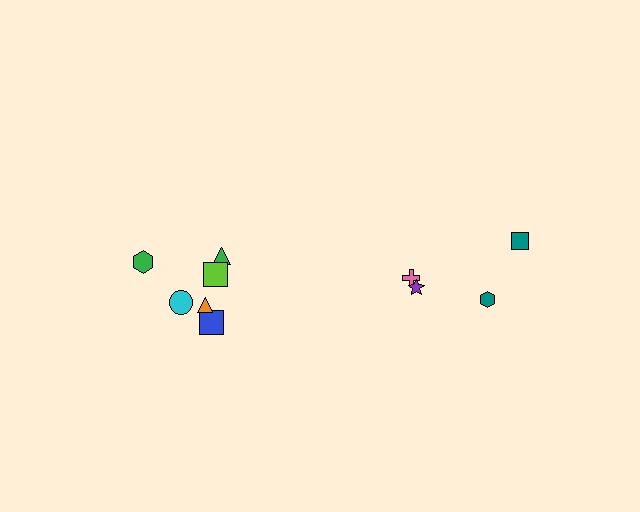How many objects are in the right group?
There are 4 objects.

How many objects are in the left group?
There are 6 objects.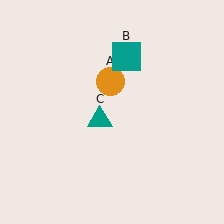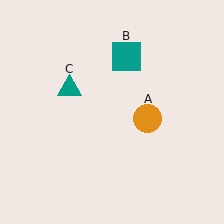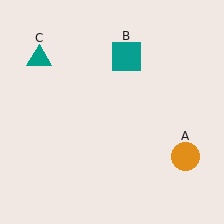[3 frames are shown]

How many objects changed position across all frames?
2 objects changed position: orange circle (object A), teal triangle (object C).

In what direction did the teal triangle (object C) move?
The teal triangle (object C) moved up and to the left.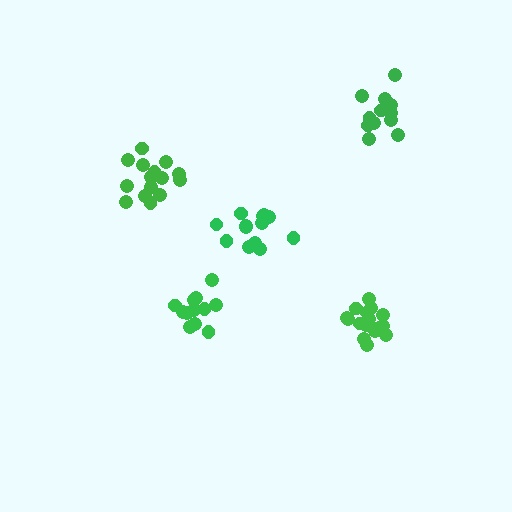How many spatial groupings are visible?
There are 5 spatial groupings.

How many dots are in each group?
Group 1: 13 dots, Group 2: 16 dots, Group 3: 12 dots, Group 4: 15 dots, Group 5: 13 dots (69 total).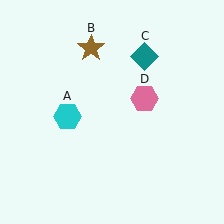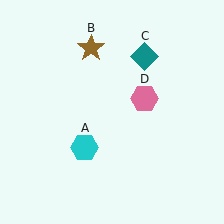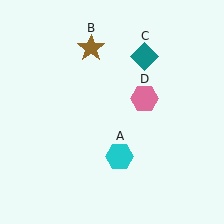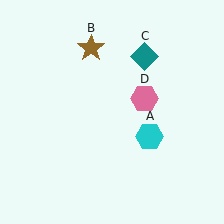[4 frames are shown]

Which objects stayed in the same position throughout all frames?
Brown star (object B) and teal diamond (object C) and pink hexagon (object D) remained stationary.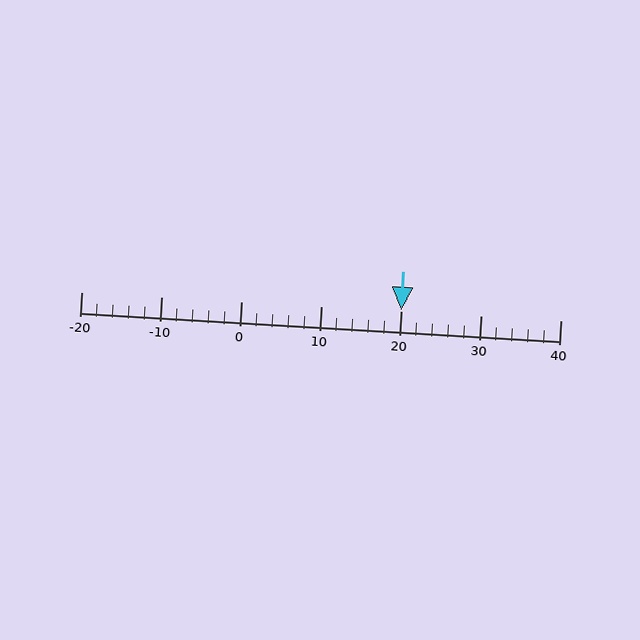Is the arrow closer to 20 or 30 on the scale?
The arrow is closer to 20.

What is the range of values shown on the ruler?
The ruler shows values from -20 to 40.